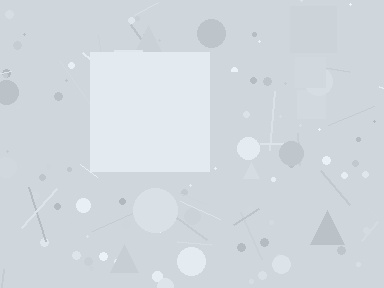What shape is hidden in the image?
A square is hidden in the image.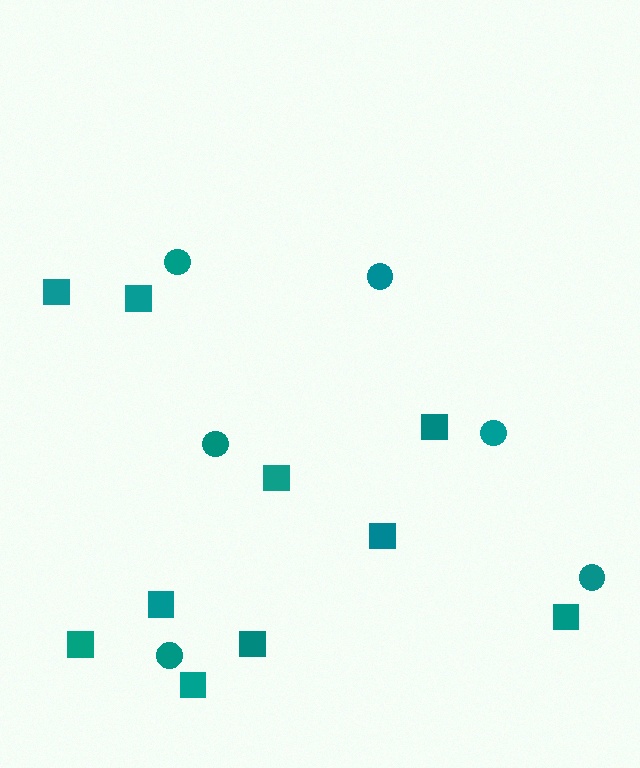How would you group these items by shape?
There are 2 groups: one group of circles (6) and one group of squares (10).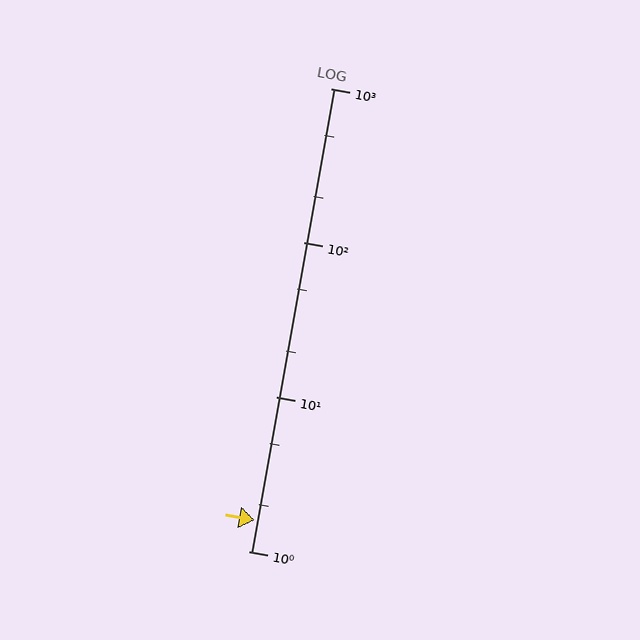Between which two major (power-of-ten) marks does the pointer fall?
The pointer is between 1 and 10.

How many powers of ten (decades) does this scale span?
The scale spans 3 decades, from 1 to 1000.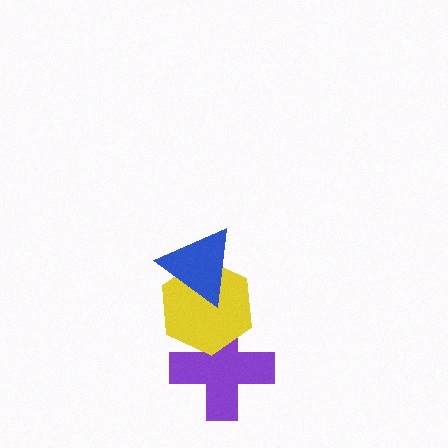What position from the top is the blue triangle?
The blue triangle is 1st from the top.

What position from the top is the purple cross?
The purple cross is 3rd from the top.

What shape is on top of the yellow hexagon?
The blue triangle is on top of the yellow hexagon.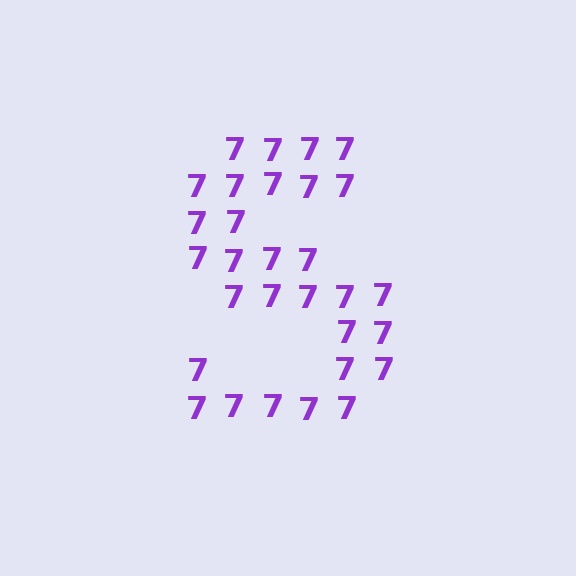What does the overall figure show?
The overall figure shows the letter S.